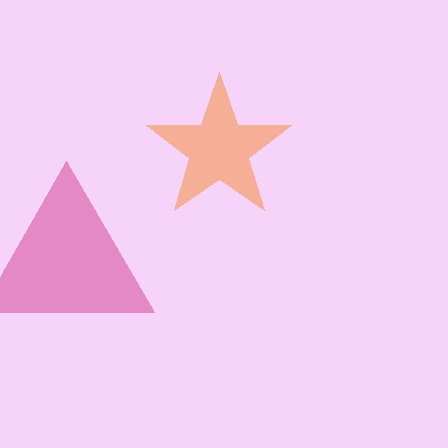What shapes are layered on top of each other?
The layered shapes are: an orange star, a magenta triangle.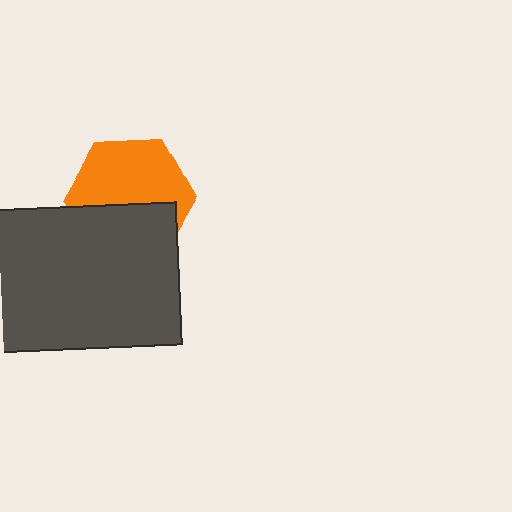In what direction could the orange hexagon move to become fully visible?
The orange hexagon could move up. That would shift it out from behind the dark gray rectangle entirely.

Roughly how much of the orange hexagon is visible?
About half of it is visible (roughly 57%).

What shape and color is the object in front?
The object in front is a dark gray rectangle.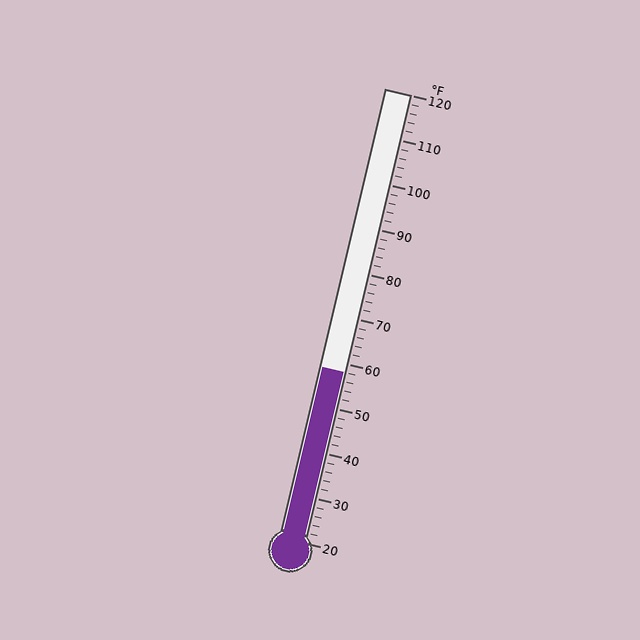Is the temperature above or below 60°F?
The temperature is below 60°F.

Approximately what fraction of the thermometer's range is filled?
The thermometer is filled to approximately 40% of its range.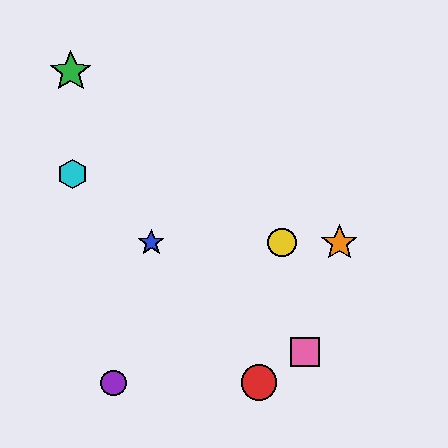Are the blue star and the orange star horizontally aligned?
Yes, both are at y≈243.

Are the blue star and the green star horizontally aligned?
No, the blue star is at y≈243 and the green star is at y≈72.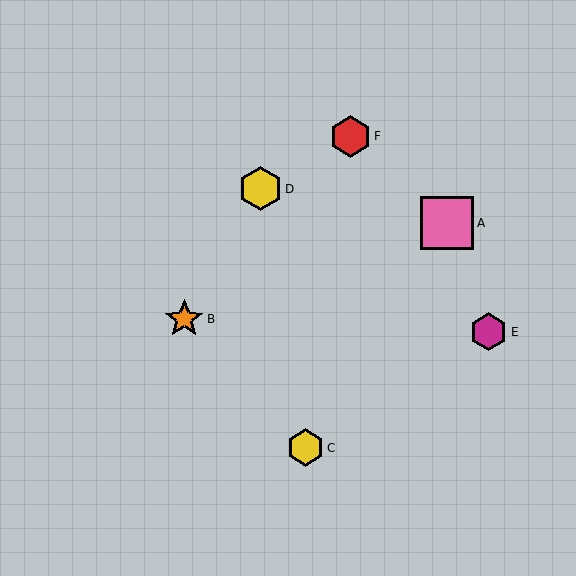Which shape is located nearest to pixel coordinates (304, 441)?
The yellow hexagon (labeled C) at (306, 448) is nearest to that location.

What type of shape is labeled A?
Shape A is a pink square.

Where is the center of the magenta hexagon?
The center of the magenta hexagon is at (489, 332).